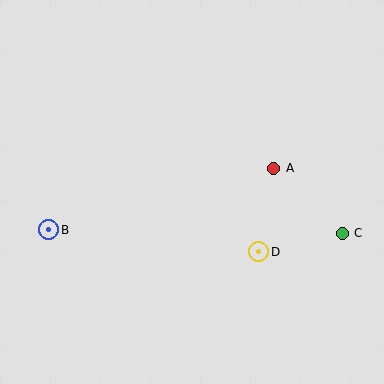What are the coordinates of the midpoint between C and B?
The midpoint between C and B is at (196, 232).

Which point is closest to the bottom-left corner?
Point B is closest to the bottom-left corner.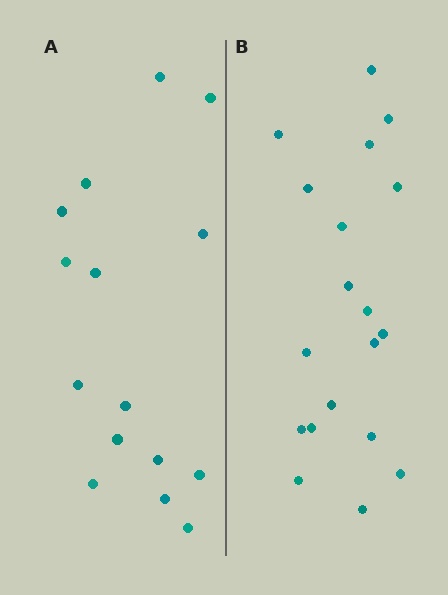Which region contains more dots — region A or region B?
Region B (the right region) has more dots.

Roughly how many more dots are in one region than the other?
Region B has about 4 more dots than region A.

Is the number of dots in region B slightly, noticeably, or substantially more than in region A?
Region B has noticeably more, but not dramatically so. The ratio is roughly 1.3 to 1.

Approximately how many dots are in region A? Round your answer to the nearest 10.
About 20 dots. (The exact count is 15, which rounds to 20.)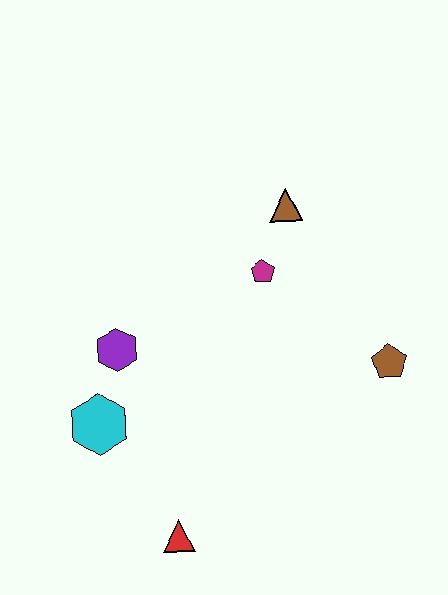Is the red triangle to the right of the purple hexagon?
Yes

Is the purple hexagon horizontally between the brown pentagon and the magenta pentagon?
No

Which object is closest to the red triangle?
The cyan hexagon is closest to the red triangle.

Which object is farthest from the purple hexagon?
The brown pentagon is farthest from the purple hexagon.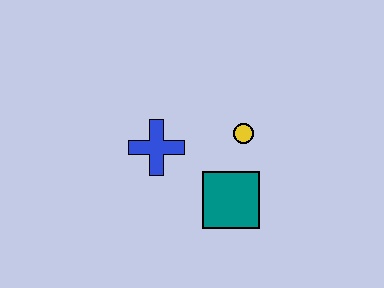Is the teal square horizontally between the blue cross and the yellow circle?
Yes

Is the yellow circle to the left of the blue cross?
No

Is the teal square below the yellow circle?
Yes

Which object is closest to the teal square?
The yellow circle is closest to the teal square.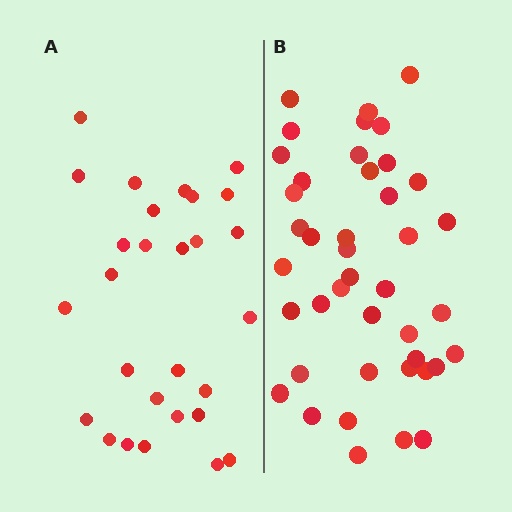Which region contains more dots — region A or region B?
Region B (the right region) has more dots.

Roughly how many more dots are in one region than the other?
Region B has approximately 15 more dots than region A.